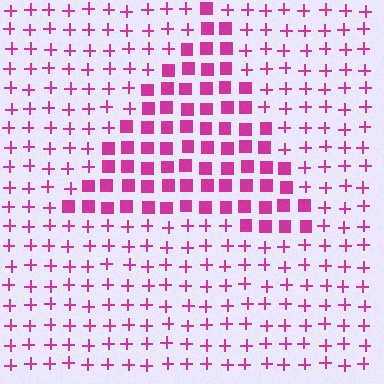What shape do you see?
I see a triangle.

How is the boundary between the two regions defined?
The boundary is defined by a change in element shape: squares inside vs. plus signs outside. All elements share the same color and spacing.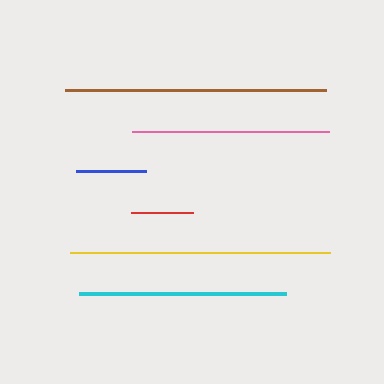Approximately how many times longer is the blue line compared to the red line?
The blue line is approximately 1.1 times the length of the red line.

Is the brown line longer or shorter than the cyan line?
The brown line is longer than the cyan line.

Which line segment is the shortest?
The red line is the shortest at approximately 62 pixels.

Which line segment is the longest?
The brown line is the longest at approximately 261 pixels.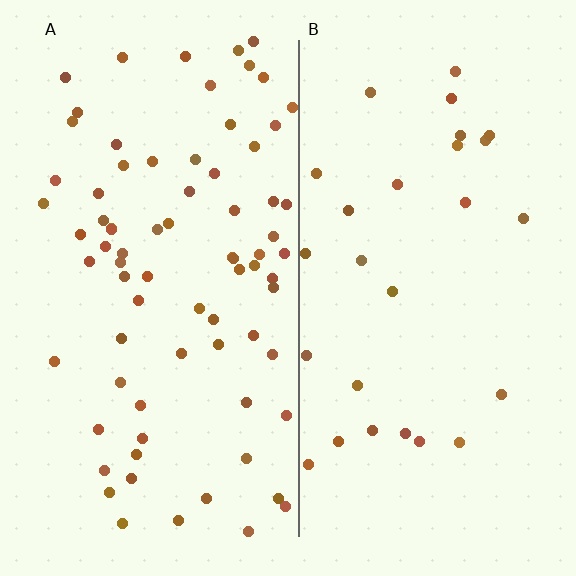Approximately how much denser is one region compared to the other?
Approximately 2.8× — region A over region B.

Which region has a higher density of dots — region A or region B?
A (the left).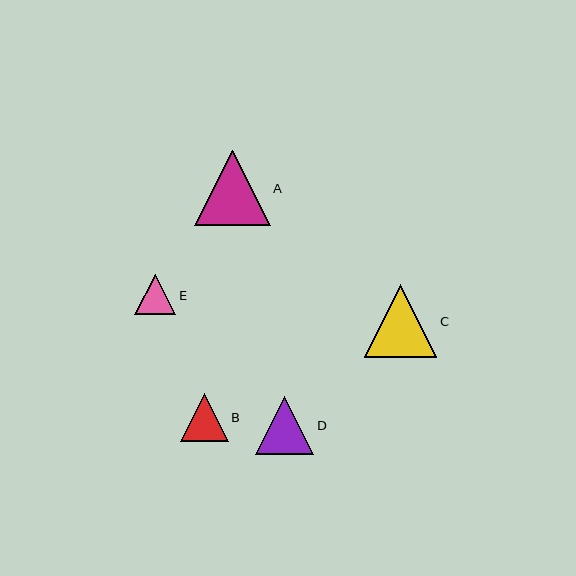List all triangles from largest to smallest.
From largest to smallest: A, C, D, B, E.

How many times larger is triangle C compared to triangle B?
Triangle C is approximately 1.5 times the size of triangle B.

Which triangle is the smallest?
Triangle E is the smallest with a size of approximately 41 pixels.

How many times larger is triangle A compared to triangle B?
Triangle A is approximately 1.6 times the size of triangle B.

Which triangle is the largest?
Triangle A is the largest with a size of approximately 75 pixels.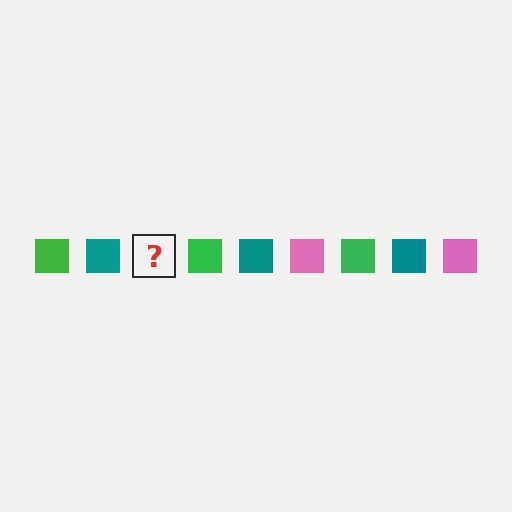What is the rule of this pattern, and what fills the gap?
The rule is that the pattern cycles through green, teal, pink squares. The gap should be filled with a pink square.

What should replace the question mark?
The question mark should be replaced with a pink square.